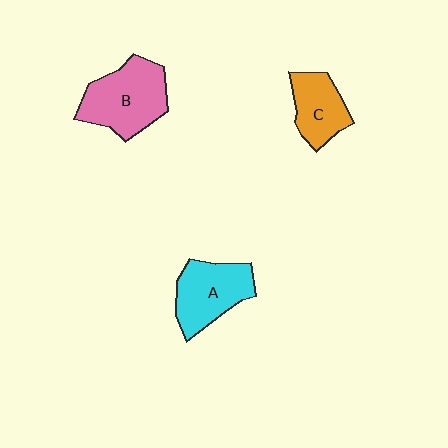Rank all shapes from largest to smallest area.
From largest to smallest: B (pink), A (cyan), C (orange).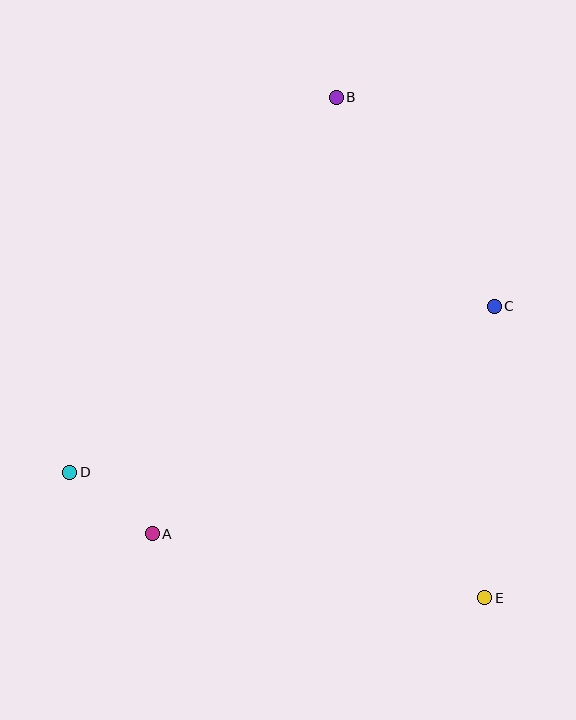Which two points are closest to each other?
Points A and D are closest to each other.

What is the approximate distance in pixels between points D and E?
The distance between D and E is approximately 433 pixels.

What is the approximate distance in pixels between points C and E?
The distance between C and E is approximately 291 pixels.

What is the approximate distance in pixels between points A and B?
The distance between A and B is approximately 474 pixels.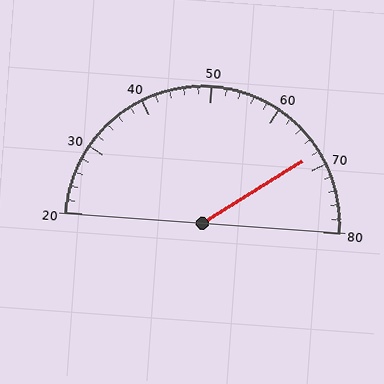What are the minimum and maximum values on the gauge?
The gauge ranges from 20 to 80.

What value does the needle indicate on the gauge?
The needle indicates approximately 68.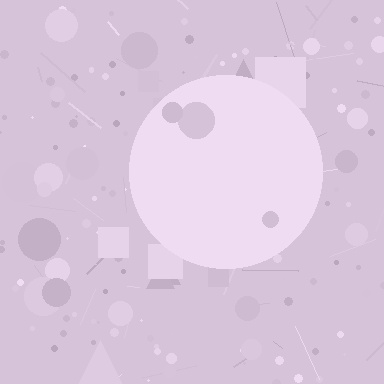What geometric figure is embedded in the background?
A circle is embedded in the background.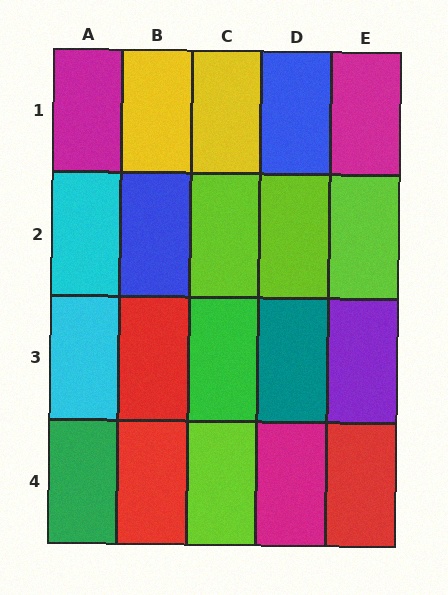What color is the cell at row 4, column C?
Lime.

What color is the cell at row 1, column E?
Magenta.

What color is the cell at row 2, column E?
Lime.